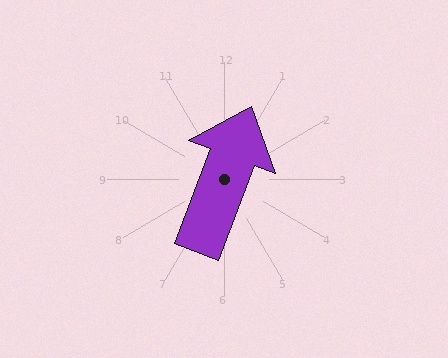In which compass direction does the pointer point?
North.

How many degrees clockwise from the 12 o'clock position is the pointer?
Approximately 20 degrees.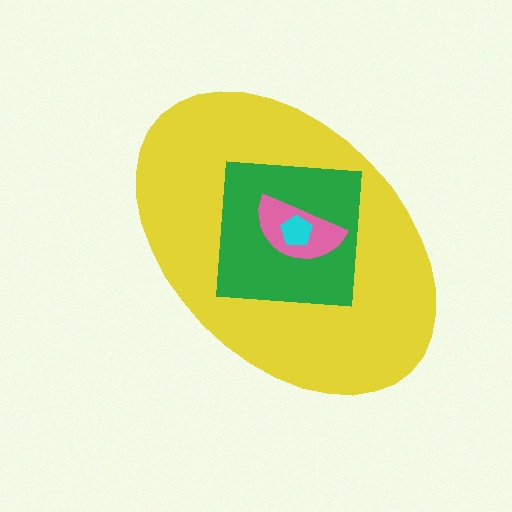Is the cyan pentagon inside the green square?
Yes.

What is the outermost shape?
The yellow ellipse.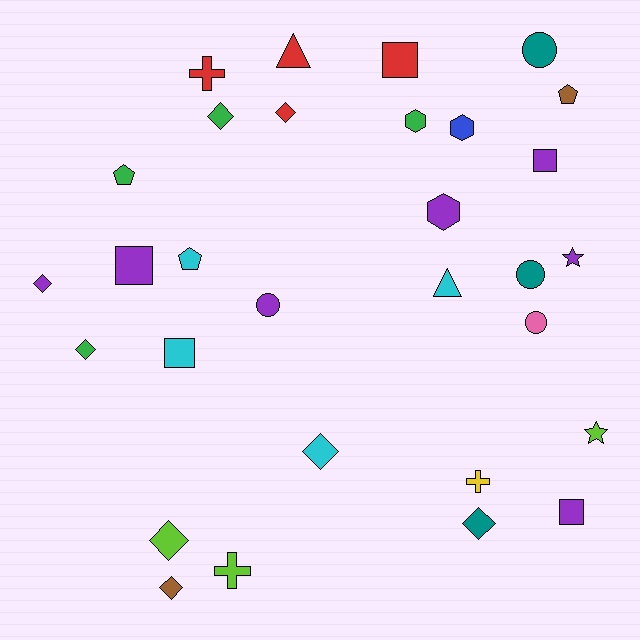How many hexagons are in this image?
There are 3 hexagons.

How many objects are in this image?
There are 30 objects.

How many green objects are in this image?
There are 4 green objects.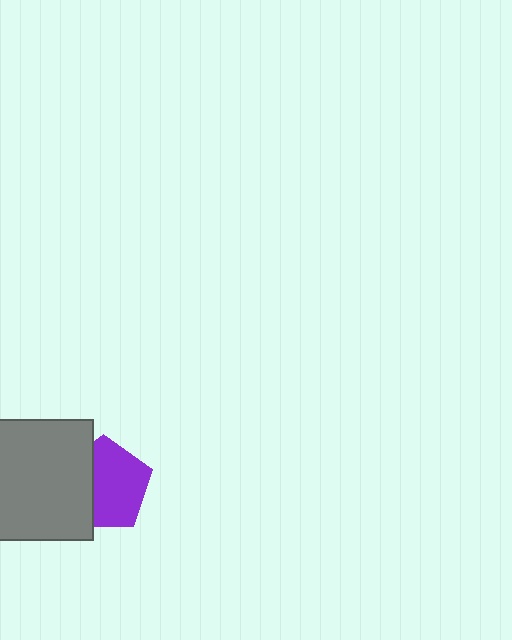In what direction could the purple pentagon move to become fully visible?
The purple pentagon could move right. That would shift it out from behind the gray square entirely.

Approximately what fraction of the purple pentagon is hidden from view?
Roughly 35% of the purple pentagon is hidden behind the gray square.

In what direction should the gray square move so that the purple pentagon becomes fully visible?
The gray square should move left. That is the shortest direction to clear the overlap and leave the purple pentagon fully visible.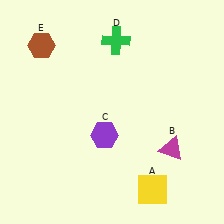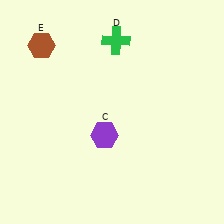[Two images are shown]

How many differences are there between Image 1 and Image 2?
There are 2 differences between the two images.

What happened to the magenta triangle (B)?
The magenta triangle (B) was removed in Image 2. It was in the bottom-right area of Image 1.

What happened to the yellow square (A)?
The yellow square (A) was removed in Image 2. It was in the bottom-right area of Image 1.